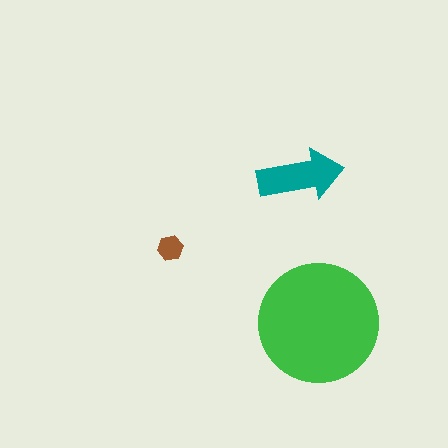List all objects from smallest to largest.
The brown hexagon, the teal arrow, the green circle.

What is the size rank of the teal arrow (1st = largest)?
2nd.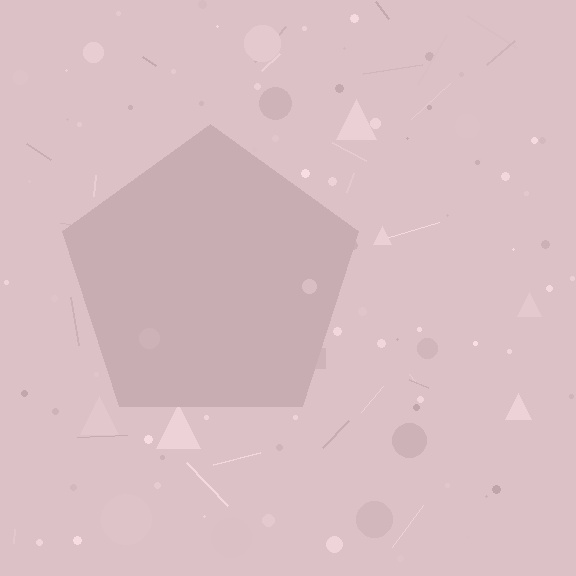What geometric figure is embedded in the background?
A pentagon is embedded in the background.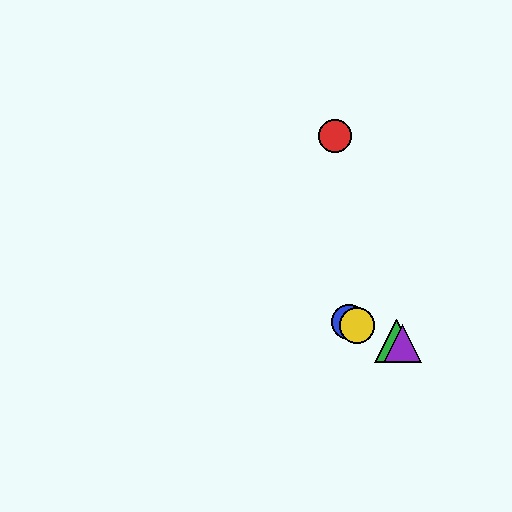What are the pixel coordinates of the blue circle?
The blue circle is at (349, 322).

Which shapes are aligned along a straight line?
The blue circle, the green triangle, the yellow circle, the purple triangle are aligned along a straight line.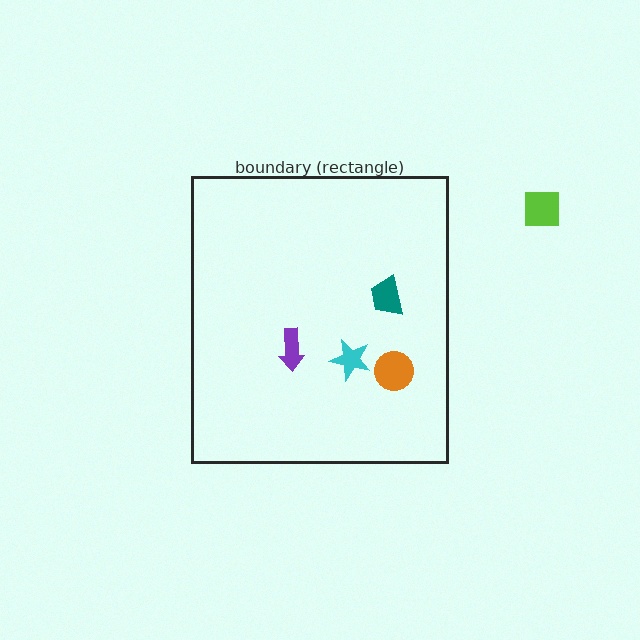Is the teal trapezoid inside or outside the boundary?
Inside.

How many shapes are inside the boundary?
4 inside, 1 outside.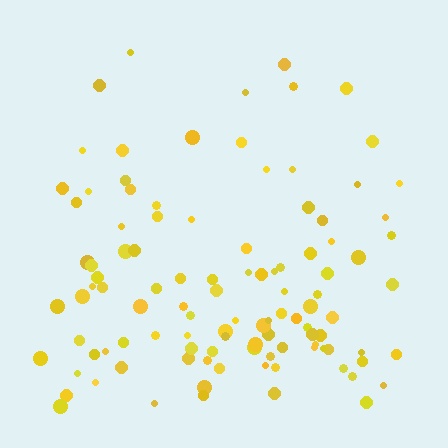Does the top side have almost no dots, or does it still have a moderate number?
Still a moderate number, just noticeably fewer than the bottom.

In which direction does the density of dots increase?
From top to bottom, with the bottom side densest.